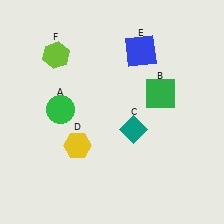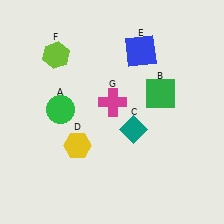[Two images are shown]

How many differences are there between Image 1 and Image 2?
There is 1 difference between the two images.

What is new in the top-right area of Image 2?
A magenta cross (G) was added in the top-right area of Image 2.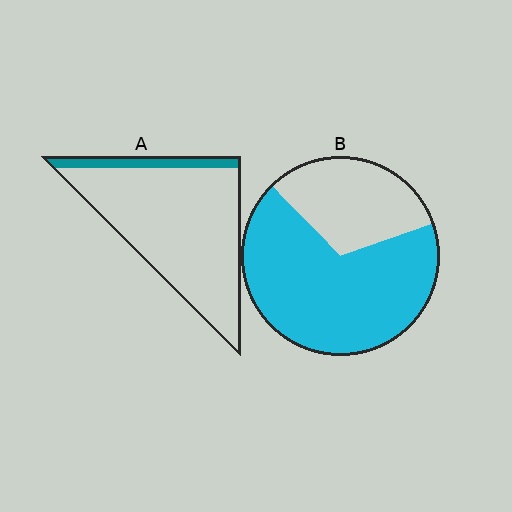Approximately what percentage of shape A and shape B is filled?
A is approximately 10% and B is approximately 70%.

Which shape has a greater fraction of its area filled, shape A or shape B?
Shape B.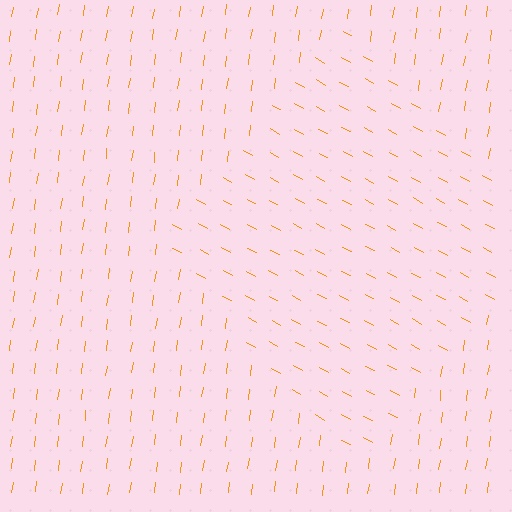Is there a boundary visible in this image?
Yes, there is a texture boundary formed by a change in line orientation.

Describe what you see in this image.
The image is filled with small orange line segments. A diamond region in the image has lines oriented differently from the surrounding lines, creating a visible texture boundary.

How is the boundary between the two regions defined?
The boundary is defined purely by a change in line orientation (approximately 68 degrees difference). All lines are the same color and thickness.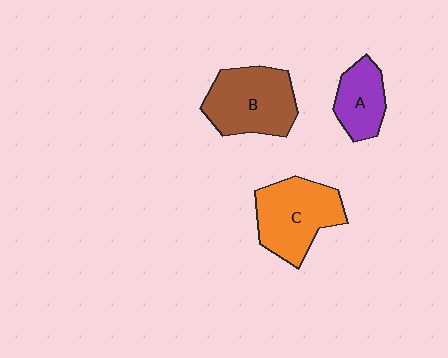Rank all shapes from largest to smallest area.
From largest to smallest: B (brown), C (orange), A (purple).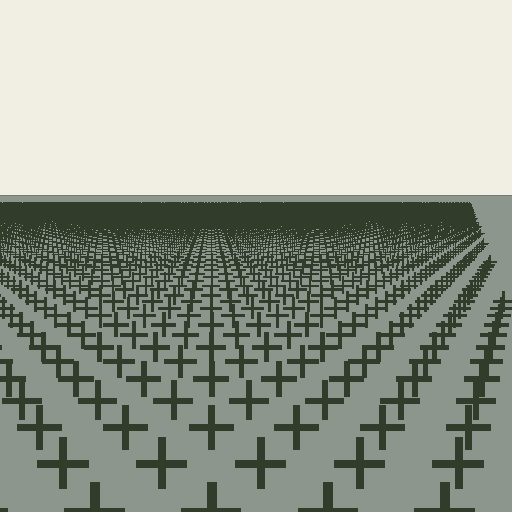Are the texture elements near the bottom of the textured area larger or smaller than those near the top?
Larger. Near the bottom, elements are closer to the viewer and appear at a bigger on-screen size.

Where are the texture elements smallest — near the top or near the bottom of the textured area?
Near the top.